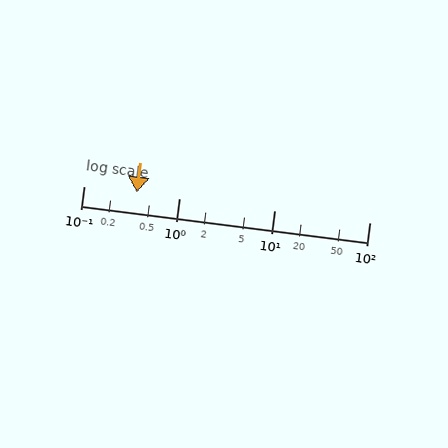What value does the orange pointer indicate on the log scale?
The pointer indicates approximately 0.36.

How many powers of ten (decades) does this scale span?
The scale spans 3 decades, from 0.1 to 100.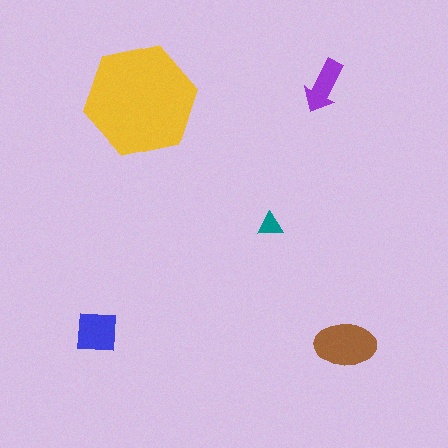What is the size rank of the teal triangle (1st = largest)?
5th.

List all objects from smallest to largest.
The teal triangle, the purple arrow, the blue square, the brown ellipse, the yellow hexagon.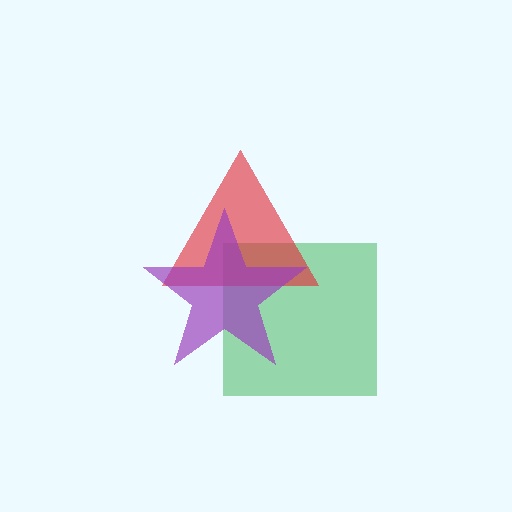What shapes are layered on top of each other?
The layered shapes are: a green square, a red triangle, a purple star.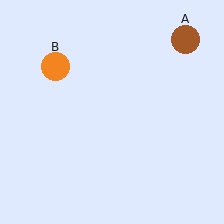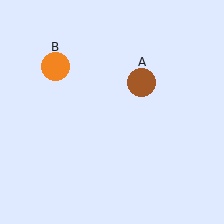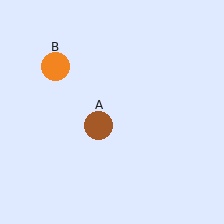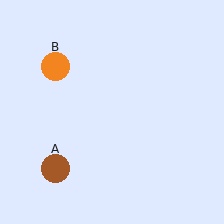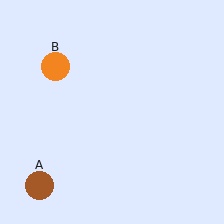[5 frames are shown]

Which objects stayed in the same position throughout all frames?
Orange circle (object B) remained stationary.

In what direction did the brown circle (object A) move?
The brown circle (object A) moved down and to the left.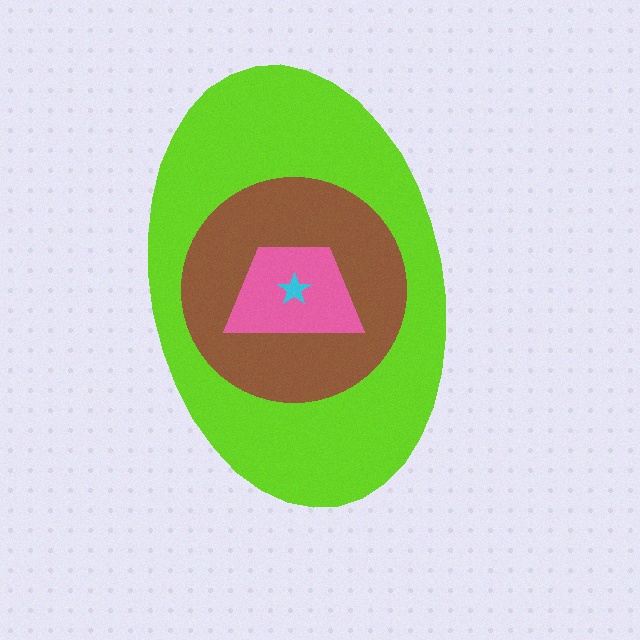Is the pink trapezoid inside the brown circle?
Yes.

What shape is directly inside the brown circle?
The pink trapezoid.